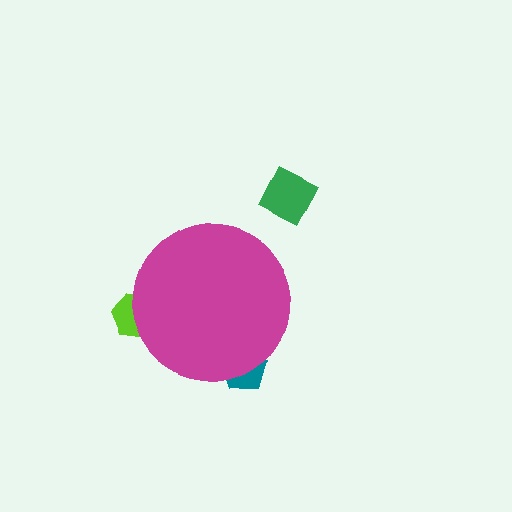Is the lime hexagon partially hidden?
Yes, the lime hexagon is partially hidden behind the magenta circle.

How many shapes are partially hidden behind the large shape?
2 shapes are partially hidden.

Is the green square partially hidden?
No, the green square is fully visible.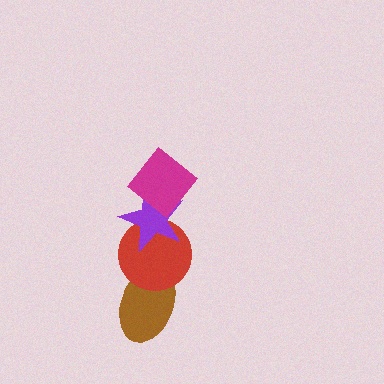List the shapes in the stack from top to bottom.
From top to bottom: the magenta diamond, the purple star, the red circle, the brown ellipse.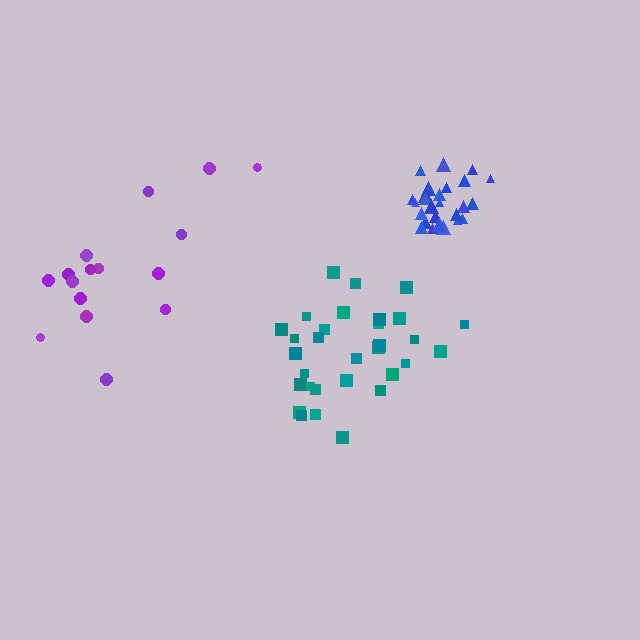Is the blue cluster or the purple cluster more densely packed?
Blue.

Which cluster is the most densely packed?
Blue.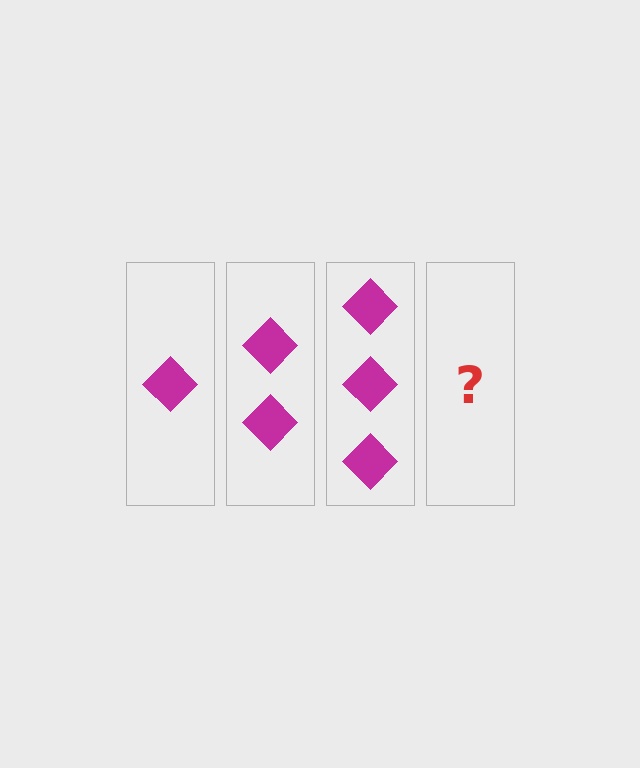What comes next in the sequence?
The next element should be 4 diamonds.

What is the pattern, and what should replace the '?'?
The pattern is that each step adds one more diamond. The '?' should be 4 diamonds.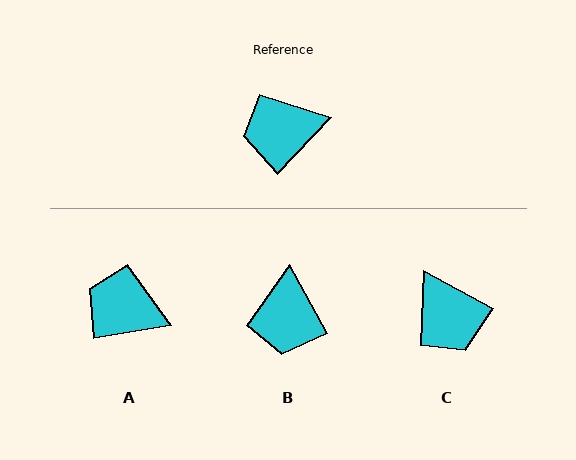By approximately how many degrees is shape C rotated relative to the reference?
Approximately 105 degrees counter-clockwise.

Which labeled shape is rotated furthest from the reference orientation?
C, about 105 degrees away.